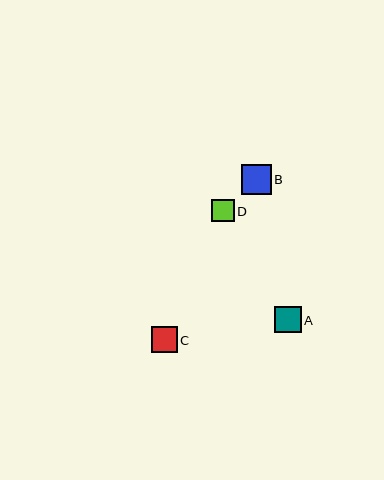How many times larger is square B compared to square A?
Square B is approximately 1.1 times the size of square A.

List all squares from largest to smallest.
From largest to smallest: B, A, C, D.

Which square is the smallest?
Square D is the smallest with a size of approximately 22 pixels.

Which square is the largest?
Square B is the largest with a size of approximately 30 pixels.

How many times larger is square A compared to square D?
Square A is approximately 1.2 times the size of square D.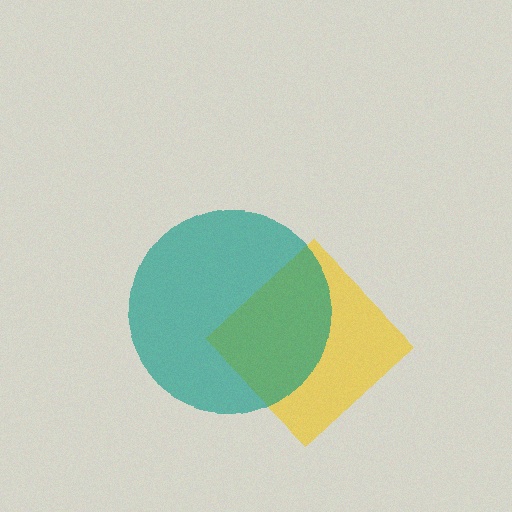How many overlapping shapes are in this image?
There are 2 overlapping shapes in the image.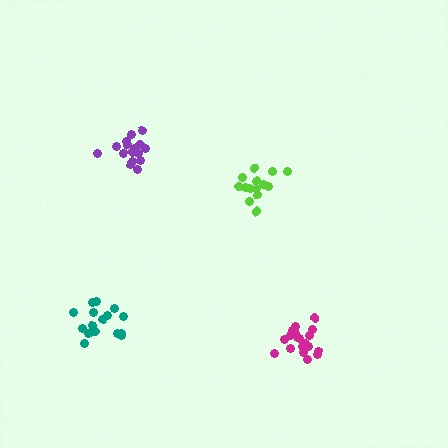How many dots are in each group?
Group 1: 14 dots, Group 2: 17 dots, Group 3: 19 dots, Group 4: 17 dots (67 total).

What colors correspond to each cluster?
The clusters are colored: lime, teal, magenta, purple.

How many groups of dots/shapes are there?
There are 4 groups.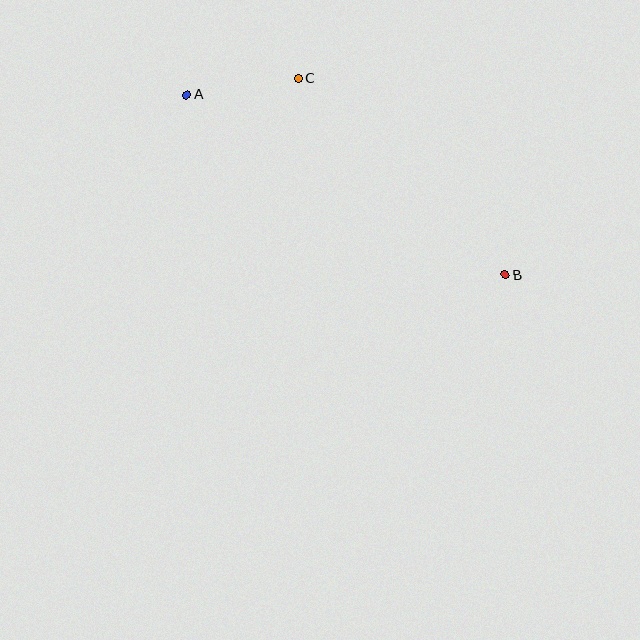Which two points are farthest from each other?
Points A and B are farthest from each other.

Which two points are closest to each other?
Points A and C are closest to each other.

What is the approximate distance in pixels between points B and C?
The distance between B and C is approximately 285 pixels.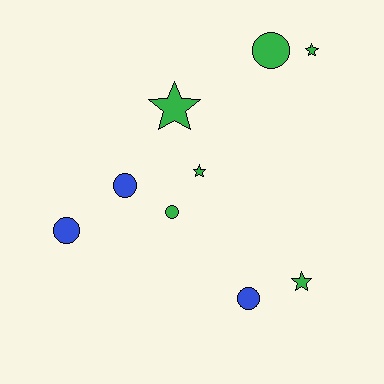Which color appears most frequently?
Green, with 6 objects.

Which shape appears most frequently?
Circle, with 5 objects.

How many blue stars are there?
There are no blue stars.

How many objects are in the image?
There are 9 objects.